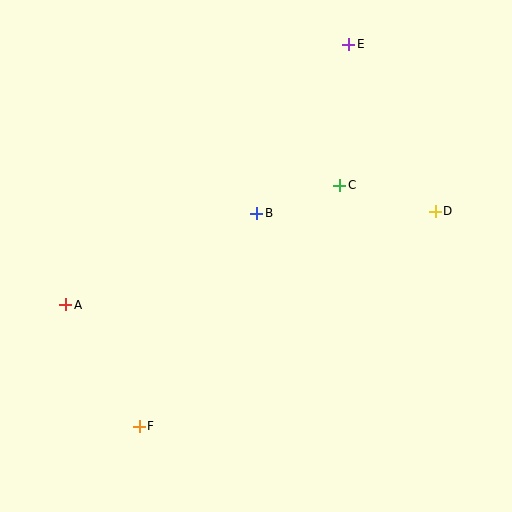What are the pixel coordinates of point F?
Point F is at (139, 426).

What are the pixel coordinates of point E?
Point E is at (349, 44).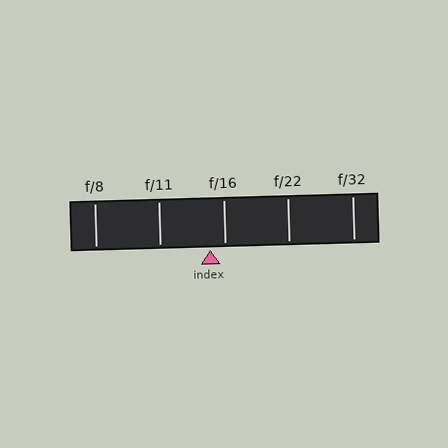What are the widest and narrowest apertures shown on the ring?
The widest aperture shown is f/8 and the narrowest is f/32.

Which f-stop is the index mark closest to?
The index mark is closest to f/16.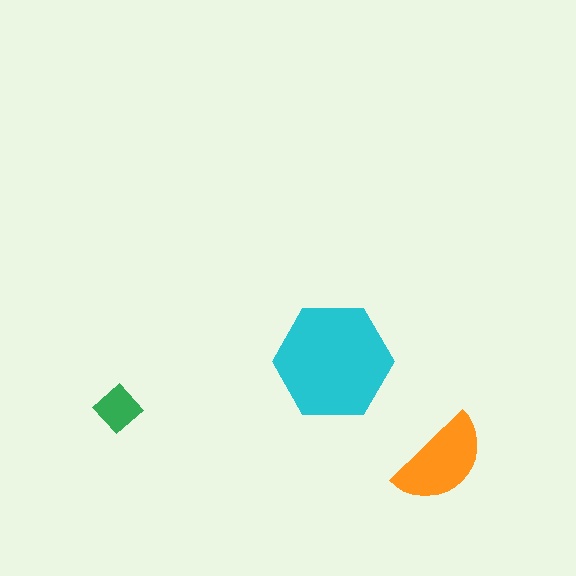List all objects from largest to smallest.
The cyan hexagon, the orange semicircle, the green diamond.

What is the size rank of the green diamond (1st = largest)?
3rd.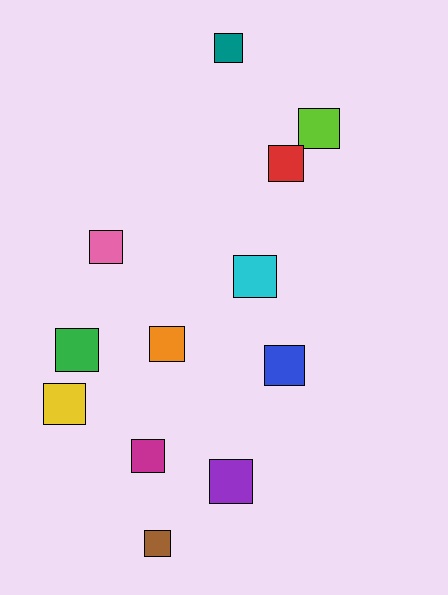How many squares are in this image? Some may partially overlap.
There are 12 squares.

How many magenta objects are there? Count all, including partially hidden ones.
There is 1 magenta object.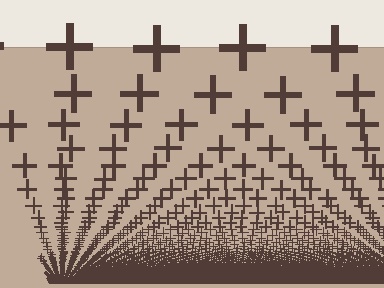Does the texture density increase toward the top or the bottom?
Density increases toward the bottom.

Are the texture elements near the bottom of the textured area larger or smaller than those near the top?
Smaller. The gradient is inverted — elements near the bottom are smaller and denser.